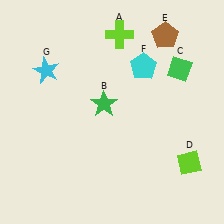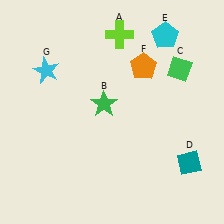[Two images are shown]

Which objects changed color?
D changed from lime to teal. E changed from brown to cyan. F changed from cyan to orange.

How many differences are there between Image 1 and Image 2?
There are 3 differences between the two images.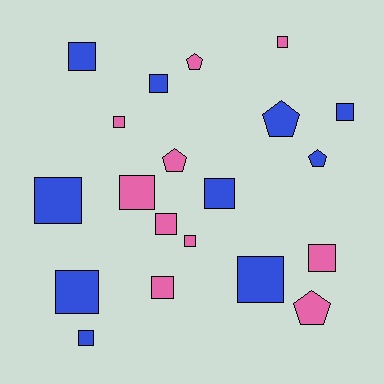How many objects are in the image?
There are 20 objects.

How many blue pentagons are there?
There are 2 blue pentagons.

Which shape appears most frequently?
Square, with 15 objects.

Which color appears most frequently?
Blue, with 10 objects.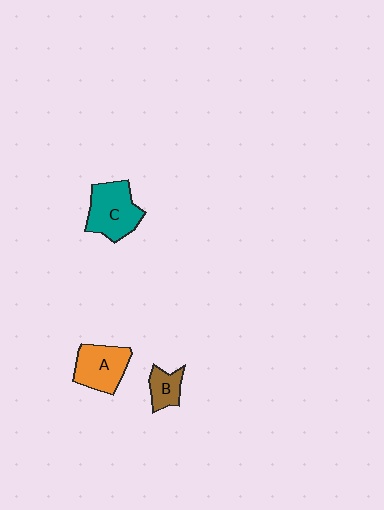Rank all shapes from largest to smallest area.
From largest to smallest: C (teal), A (orange), B (brown).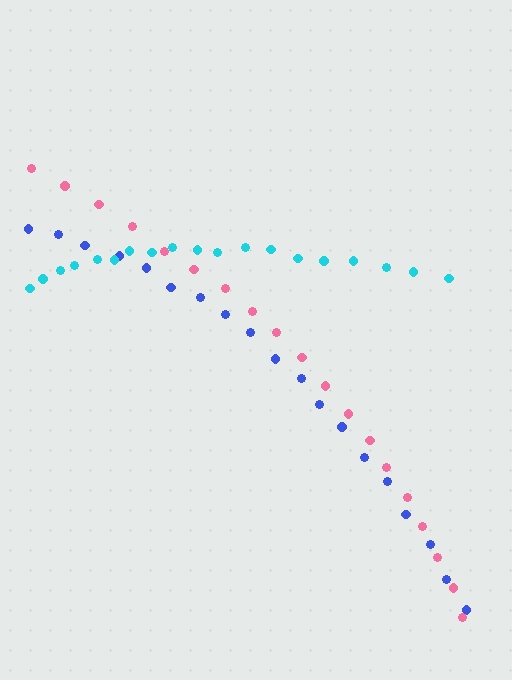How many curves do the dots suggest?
There are 3 distinct paths.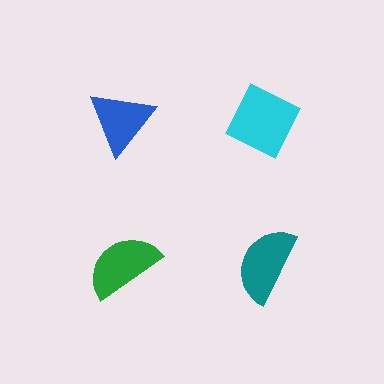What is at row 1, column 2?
A cyan diamond.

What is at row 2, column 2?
A teal semicircle.